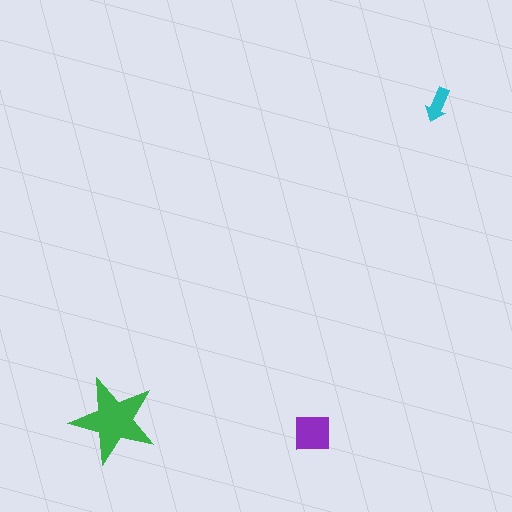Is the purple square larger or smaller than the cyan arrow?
Larger.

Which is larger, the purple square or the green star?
The green star.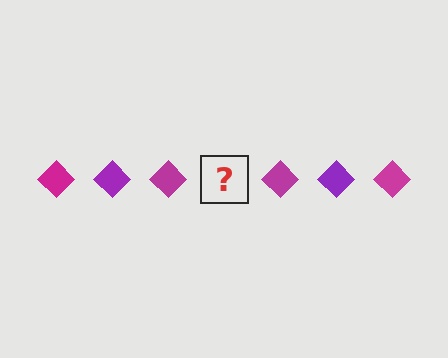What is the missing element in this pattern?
The missing element is a purple diamond.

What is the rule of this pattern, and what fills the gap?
The rule is that the pattern cycles through magenta, purple diamonds. The gap should be filled with a purple diamond.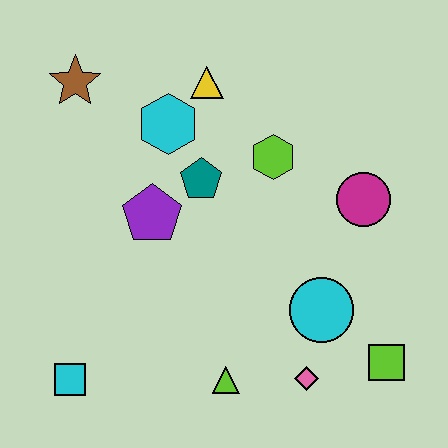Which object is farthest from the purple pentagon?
The lime square is farthest from the purple pentagon.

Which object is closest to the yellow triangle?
The cyan hexagon is closest to the yellow triangle.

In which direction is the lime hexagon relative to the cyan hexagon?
The lime hexagon is to the right of the cyan hexagon.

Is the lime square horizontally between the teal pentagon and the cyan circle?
No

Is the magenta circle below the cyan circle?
No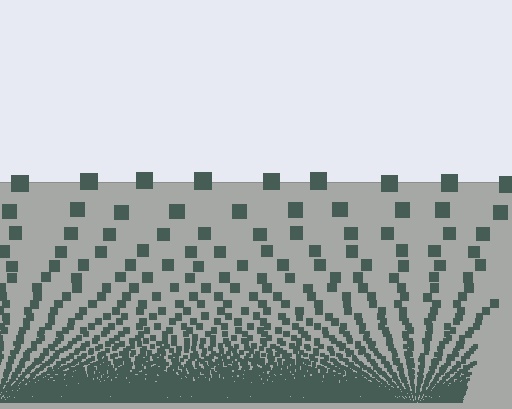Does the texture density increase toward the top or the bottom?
Density increases toward the bottom.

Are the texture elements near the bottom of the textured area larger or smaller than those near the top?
Smaller. The gradient is inverted — elements near the bottom are smaller and denser.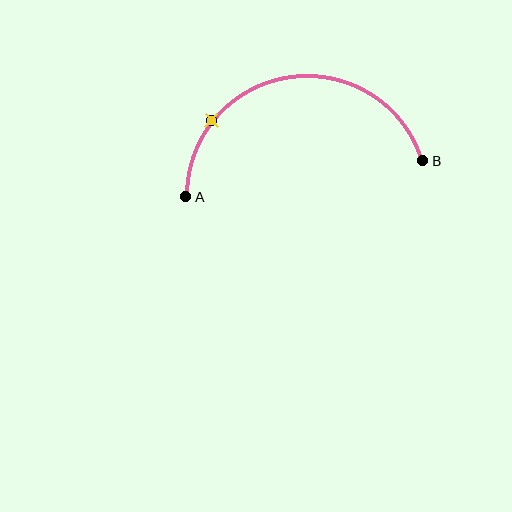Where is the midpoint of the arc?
The arc midpoint is the point on the curve farthest from the straight line joining A and B. It sits above that line.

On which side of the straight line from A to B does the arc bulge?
The arc bulges above the straight line connecting A and B.